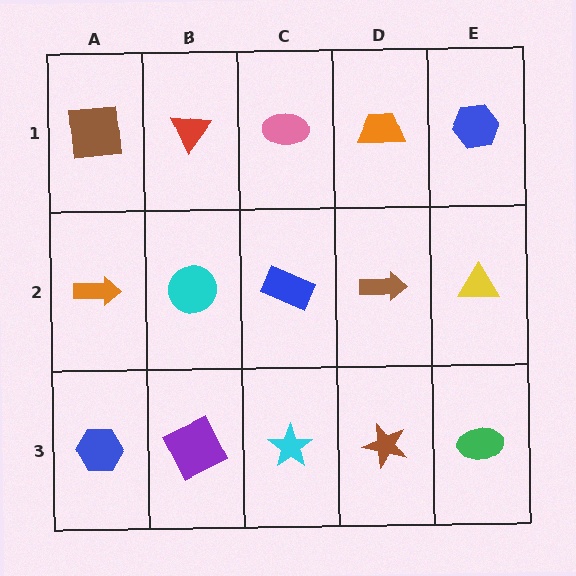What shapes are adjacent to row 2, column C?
A pink ellipse (row 1, column C), a cyan star (row 3, column C), a cyan circle (row 2, column B), a brown arrow (row 2, column D).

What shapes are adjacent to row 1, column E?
A yellow triangle (row 2, column E), an orange trapezoid (row 1, column D).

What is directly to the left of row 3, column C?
A purple square.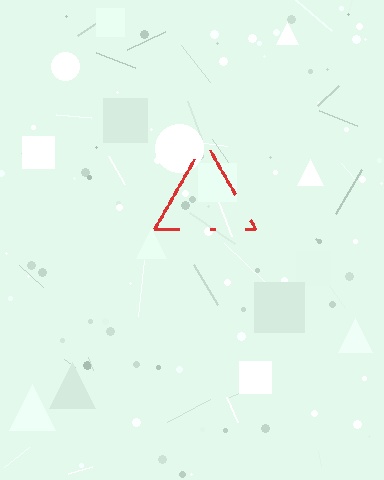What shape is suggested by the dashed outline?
The dashed outline suggests a triangle.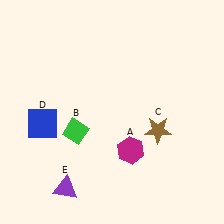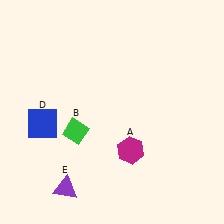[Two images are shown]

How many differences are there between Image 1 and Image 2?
There is 1 difference between the two images.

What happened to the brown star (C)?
The brown star (C) was removed in Image 2. It was in the bottom-right area of Image 1.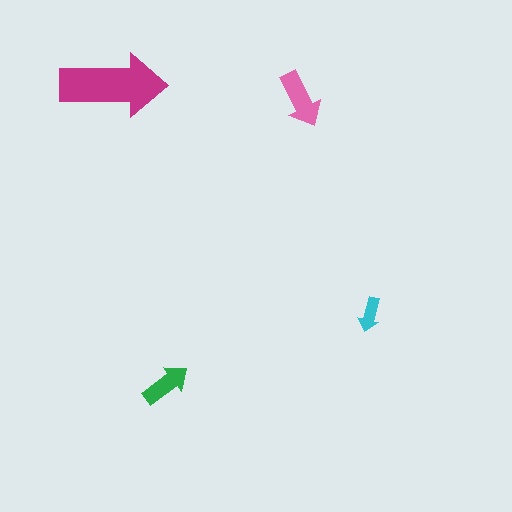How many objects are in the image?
There are 4 objects in the image.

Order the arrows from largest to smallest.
the magenta one, the pink one, the green one, the cyan one.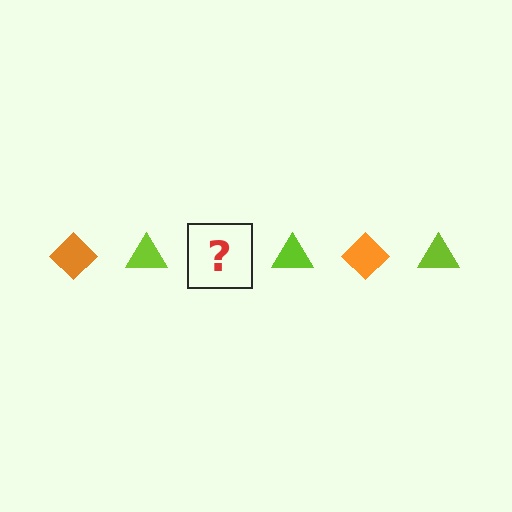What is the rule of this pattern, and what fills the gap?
The rule is that the pattern alternates between orange diamond and lime triangle. The gap should be filled with an orange diamond.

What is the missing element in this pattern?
The missing element is an orange diamond.